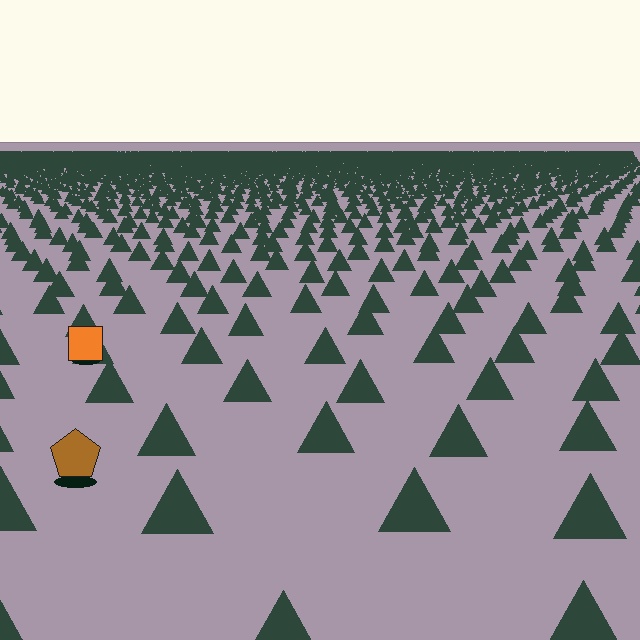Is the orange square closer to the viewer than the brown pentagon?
No. The brown pentagon is closer — you can tell from the texture gradient: the ground texture is coarser near it.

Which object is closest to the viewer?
The brown pentagon is closest. The texture marks near it are larger and more spread out.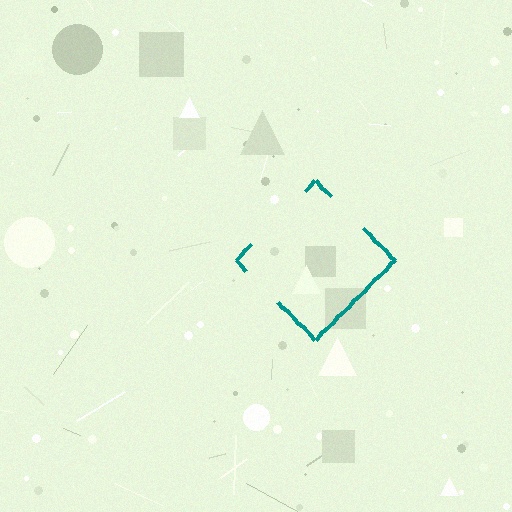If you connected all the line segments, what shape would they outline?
They would outline a diamond.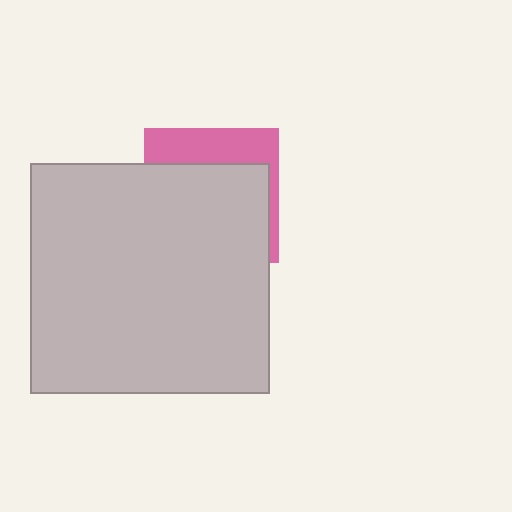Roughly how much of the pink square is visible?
A small part of it is visible (roughly 32%).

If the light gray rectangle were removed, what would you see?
You would see the complete pink square.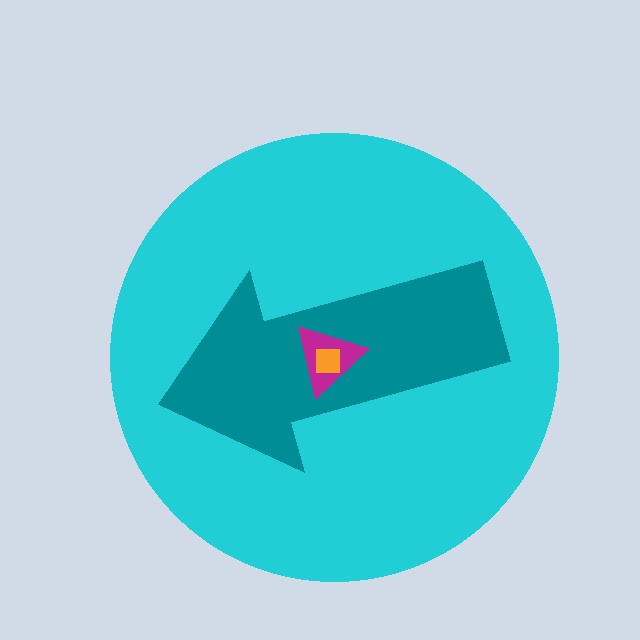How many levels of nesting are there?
4.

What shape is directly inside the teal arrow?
The magenta triangle.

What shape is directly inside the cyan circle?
The teal arrow.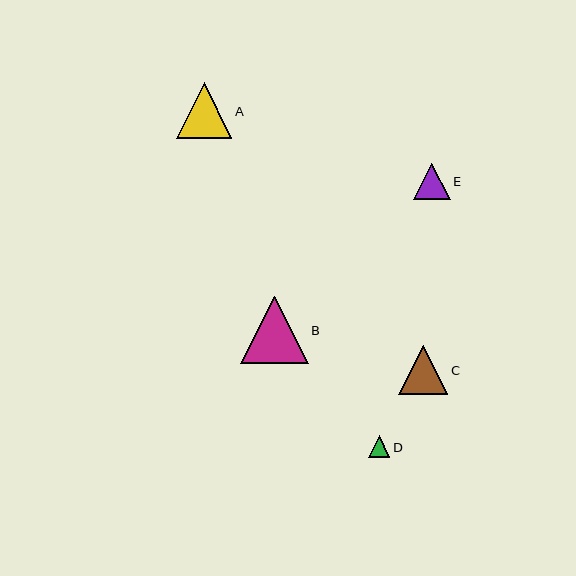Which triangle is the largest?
Triangle B is the largest with a size of approximately 68 pixels.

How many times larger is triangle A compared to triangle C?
Triangle A is approximately 1.1 times the size of triangle C.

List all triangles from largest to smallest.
From largest to smallest: B, A, C, E, D.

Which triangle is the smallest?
Triangle D is the smallest with a size of approximately 21 pixels.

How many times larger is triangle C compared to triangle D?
Triangle C is approximately 2.3 times the size of triangle D.